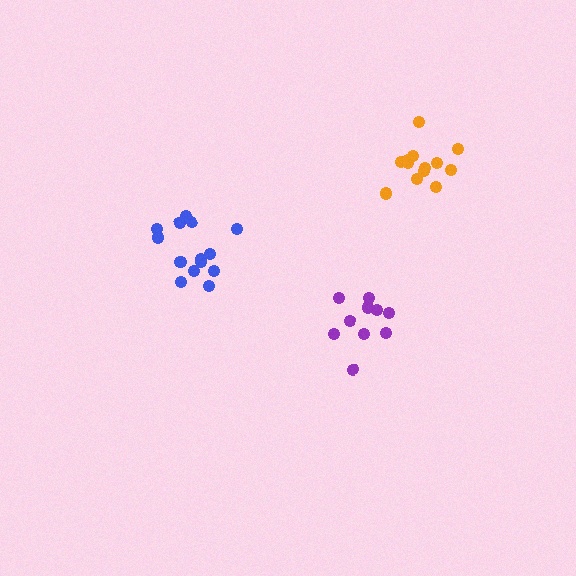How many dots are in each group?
Group 1: 13 dots, Group 2: 14 dots, Group 3: 10 dots (37 total).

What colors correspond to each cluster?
The clusters are colored: orange, blue, purple.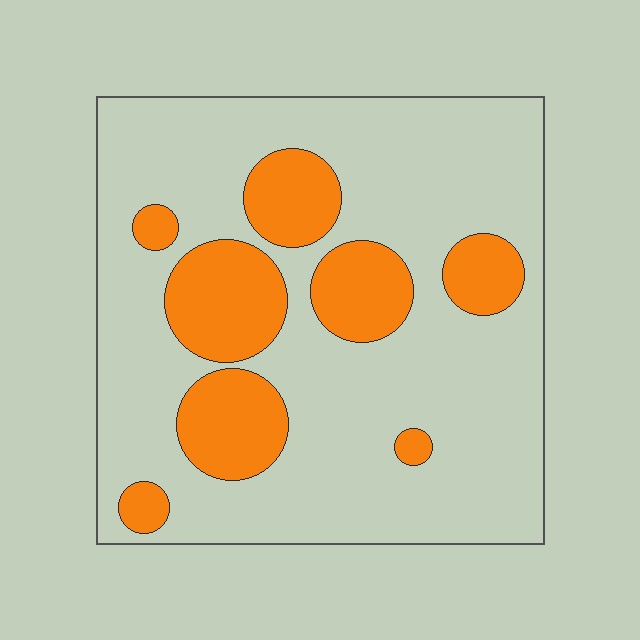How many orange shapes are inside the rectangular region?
8.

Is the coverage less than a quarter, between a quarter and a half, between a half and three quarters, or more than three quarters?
Less than a quarter.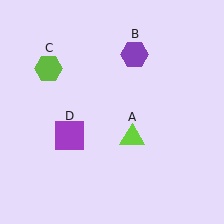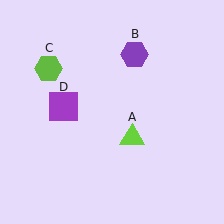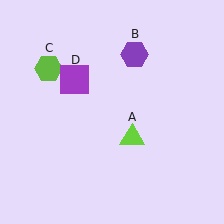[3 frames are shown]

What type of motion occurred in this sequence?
The purple square (object D) rotated clockwise around the center of the scene.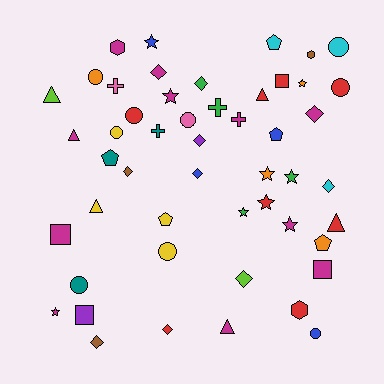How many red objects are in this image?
There are 8 red objects.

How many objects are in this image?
There are 50 objects.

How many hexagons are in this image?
There are 3 hexagons.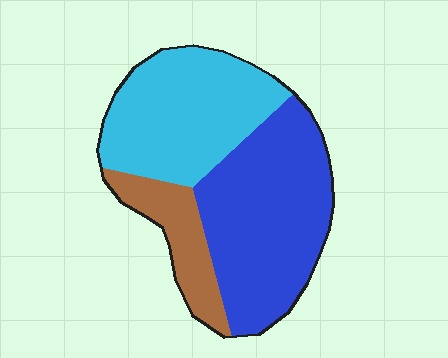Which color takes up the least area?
Brown, at roughly 15%.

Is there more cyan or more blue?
Blue.